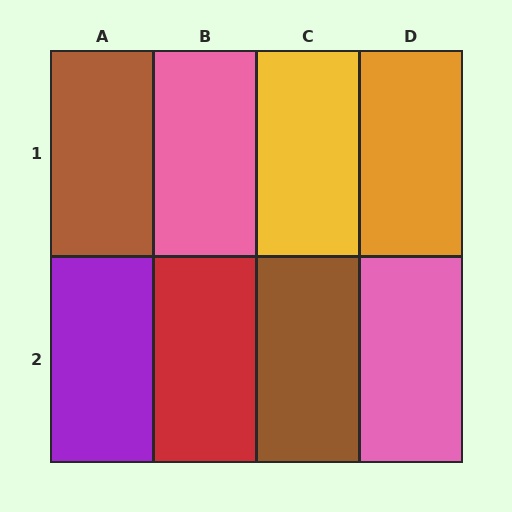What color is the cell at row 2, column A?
Purple.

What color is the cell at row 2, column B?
Red.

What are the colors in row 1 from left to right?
Brown, pink, yellow, orange.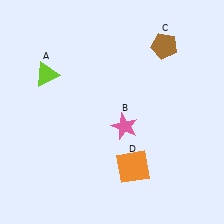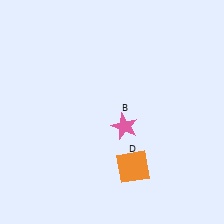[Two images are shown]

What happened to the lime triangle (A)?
The lime triangle (A) was removed in Image 2. It was in the top-left area of Image 1.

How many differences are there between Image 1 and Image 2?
There are 2 differences between the two images.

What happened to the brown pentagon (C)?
The brown pentagon (C) was removed in Image 2. It was in the top-right area of Image 1.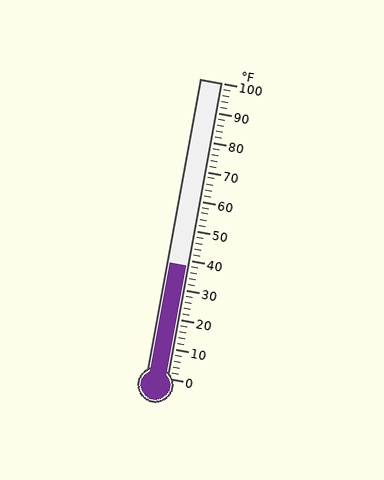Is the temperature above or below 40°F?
The temperature is below 40°F.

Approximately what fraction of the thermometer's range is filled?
The thermometer is filled to approximately 40% of its range.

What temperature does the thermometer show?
The thermometer shows approximately 38°F.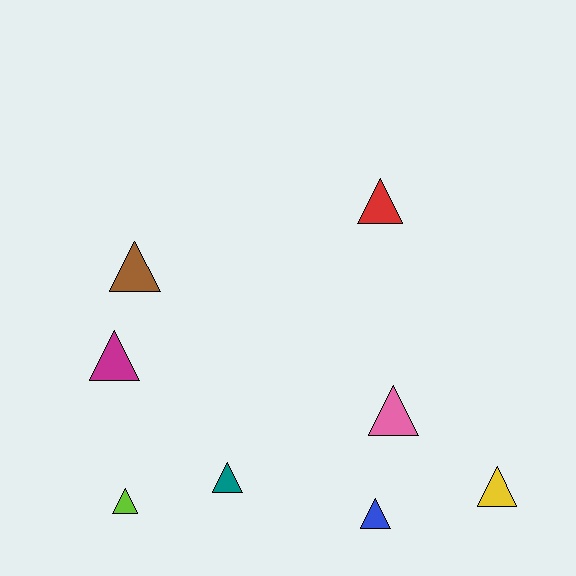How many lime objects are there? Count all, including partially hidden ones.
There is 1 lime object.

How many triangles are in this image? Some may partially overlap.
There are 8 triangles.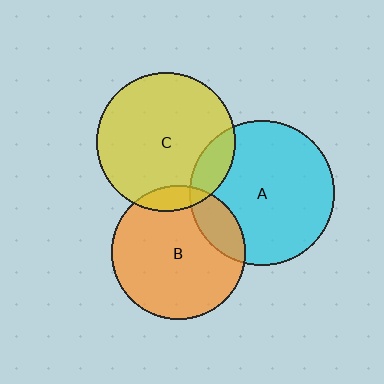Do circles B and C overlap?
Yes.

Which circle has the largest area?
Circle A (cyan).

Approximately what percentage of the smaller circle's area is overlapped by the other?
Approximately 10%.